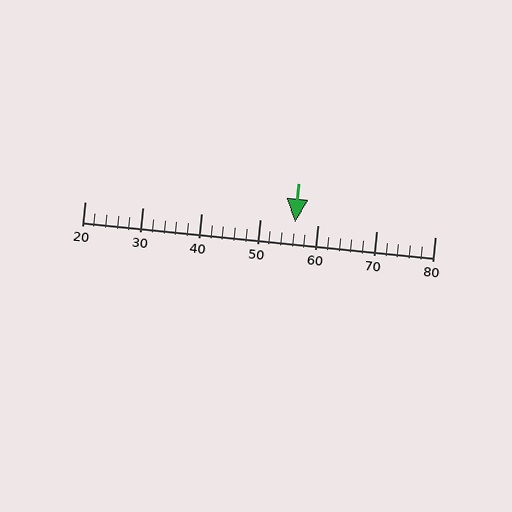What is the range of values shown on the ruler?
The ruler shows values from 20 to 80.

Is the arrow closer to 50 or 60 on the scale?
The arrow is closer to 60.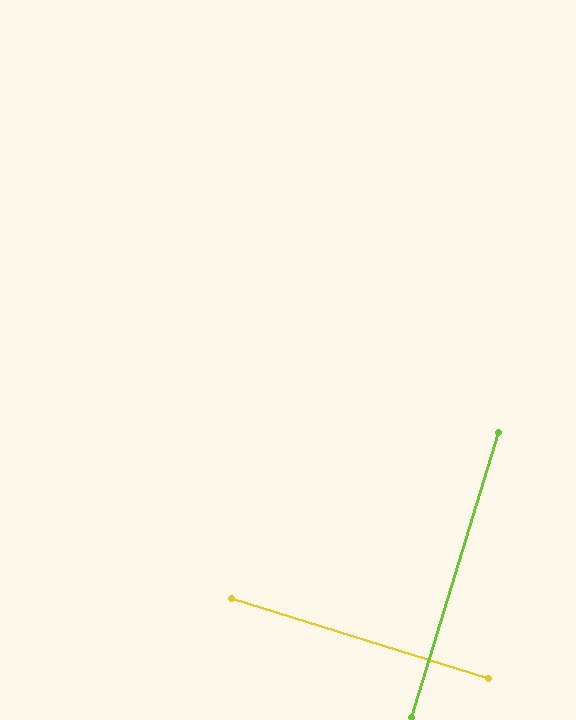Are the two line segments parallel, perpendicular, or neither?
Perpendicular — they meet at approximately 90°.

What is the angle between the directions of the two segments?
Approximately 90 degrees.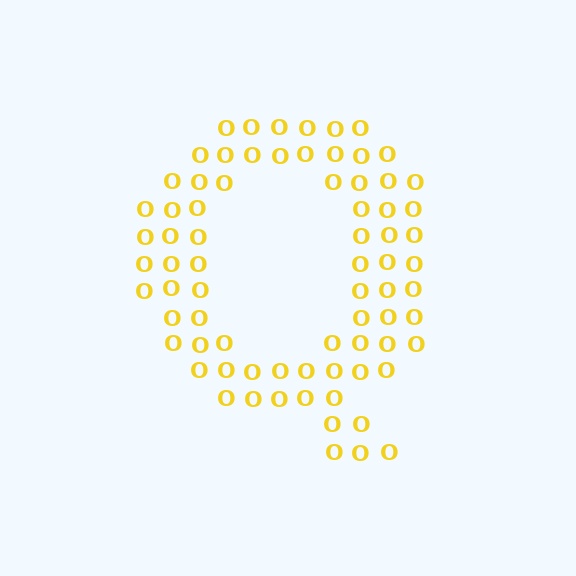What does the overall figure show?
The overall figure shows the letter Q.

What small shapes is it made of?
It is made of small letter O's.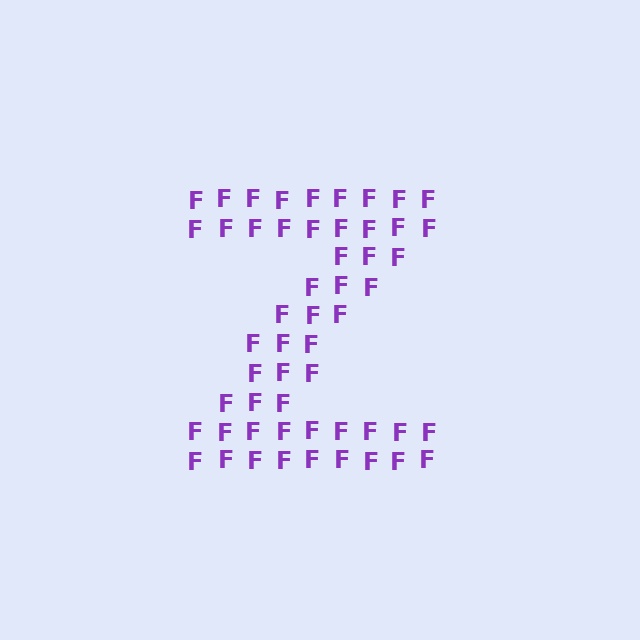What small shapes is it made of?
It is made of small letter F's.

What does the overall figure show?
The overall figure shows the letter Z.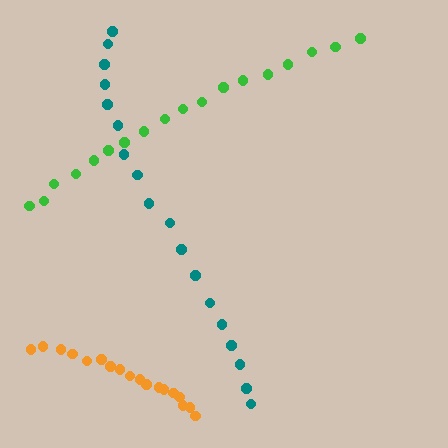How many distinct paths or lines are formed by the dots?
There are 3 distinct paths.